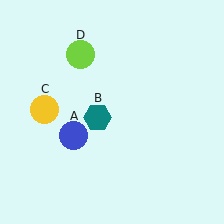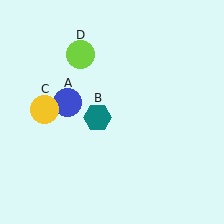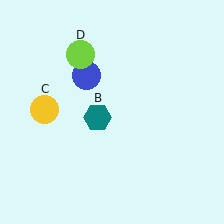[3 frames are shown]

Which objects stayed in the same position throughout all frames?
Teal hexagon (object B) and yellow circle (object C) and lime circle (object D) remained stationary.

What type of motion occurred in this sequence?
The blue circle (object A) rotated clockwise around the center of the scene.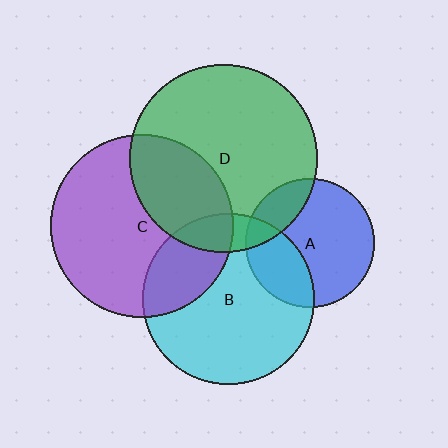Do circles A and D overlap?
Yes.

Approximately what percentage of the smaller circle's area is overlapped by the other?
Approximately 20%.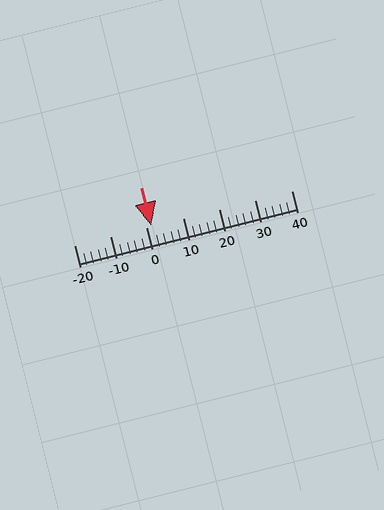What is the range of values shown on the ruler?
The ruler shows values from -20 to 40.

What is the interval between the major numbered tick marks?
The major tick marks are spaced 10 units apart.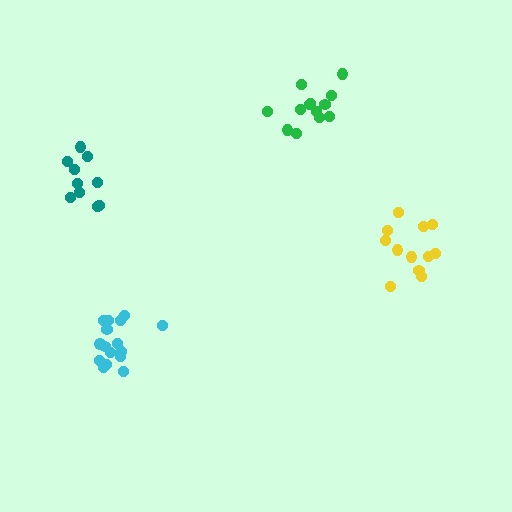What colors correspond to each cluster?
The clusters are colored: green, teal, cyan, yellow.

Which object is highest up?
The green cluster is topmost.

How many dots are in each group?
Group 1: 13 dots, Group 2: 10 dots, Group 3: 16 dots, Group 4: 12 dots (51 total).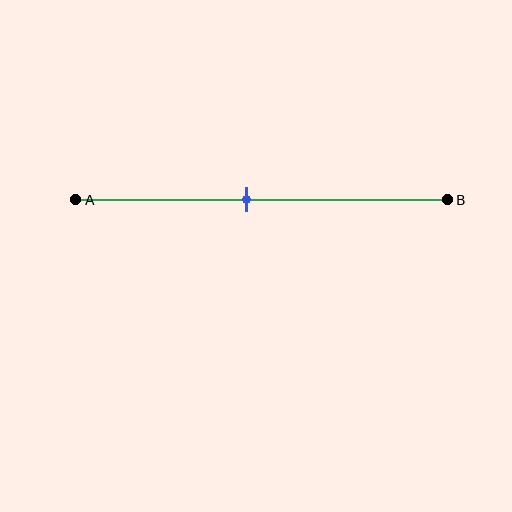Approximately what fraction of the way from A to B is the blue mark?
The blue mark is approximately 45% of the way from A to B.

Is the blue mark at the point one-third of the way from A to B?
No, the mark is at about 45% from A, not at the 33% one-third point.